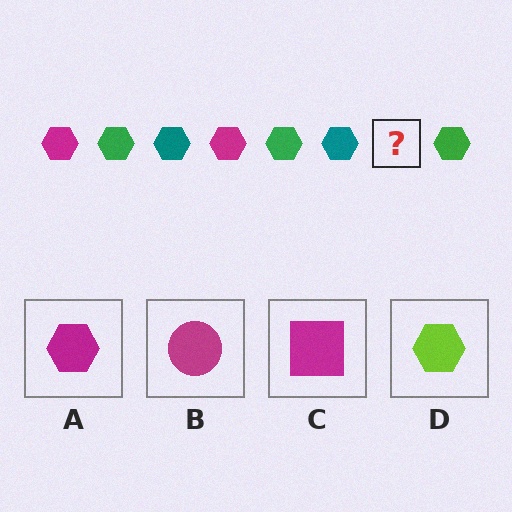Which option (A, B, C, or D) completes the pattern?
A.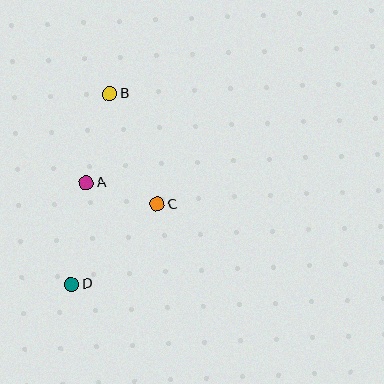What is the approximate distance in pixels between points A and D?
The distance between A and D is approximately 103 pixels.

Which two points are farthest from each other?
Points B and D are farthest from each other.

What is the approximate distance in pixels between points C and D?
The distance between C and D is approximately 117 pixels.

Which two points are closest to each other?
Points A and C are closest to each other.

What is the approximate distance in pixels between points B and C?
The distance between B and C is approximately 120 pixels.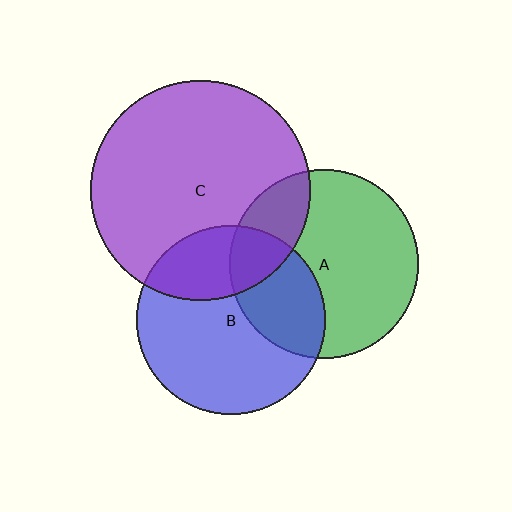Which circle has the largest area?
Circle C (purple).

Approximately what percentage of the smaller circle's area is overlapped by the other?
Approximately 20%.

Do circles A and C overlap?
Yes.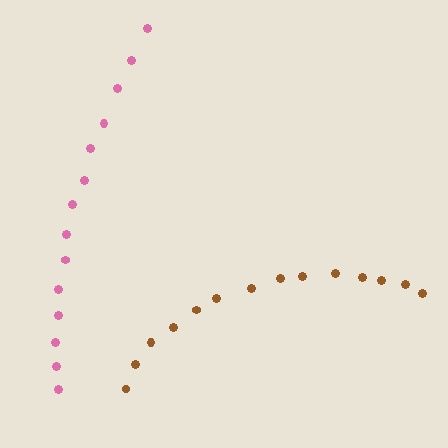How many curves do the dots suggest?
There are 2 distinct paths.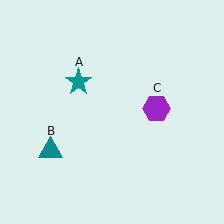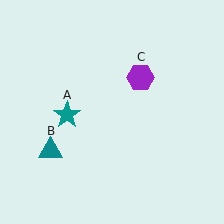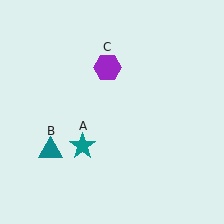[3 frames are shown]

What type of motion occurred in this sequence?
The teal star (object A), purple hexagon (object C) rotated counterclockwise around the center of the scene.